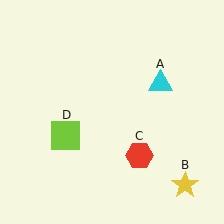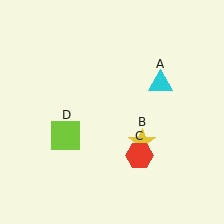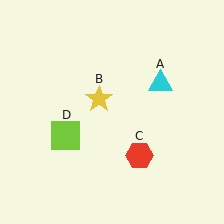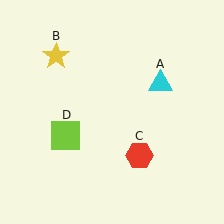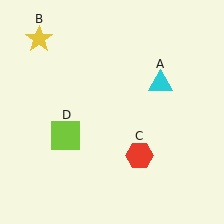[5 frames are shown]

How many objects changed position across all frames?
1 object changed position: yellow star (object B).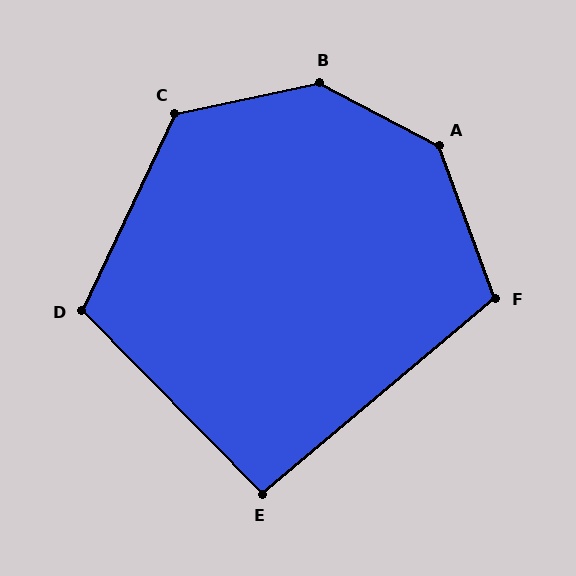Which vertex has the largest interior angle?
B, at approximately 140 degrees.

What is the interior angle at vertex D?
Approximately 110 degrees (obtuse).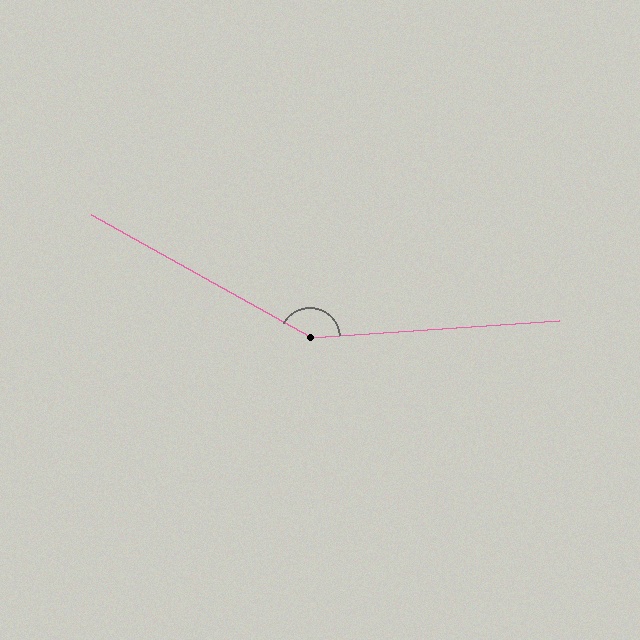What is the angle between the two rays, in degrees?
Approximately 147 degrees.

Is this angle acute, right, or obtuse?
It is obtuse.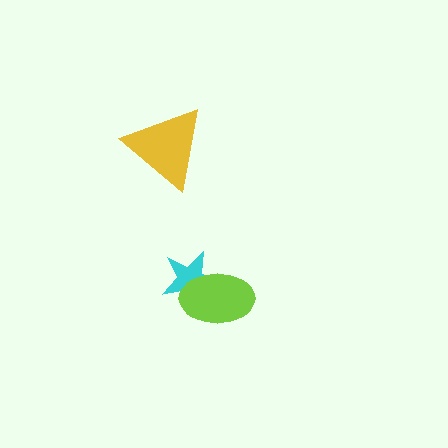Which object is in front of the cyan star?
The lime ellipse is in front of the cyan star.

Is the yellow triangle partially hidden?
No, no other shape covers it.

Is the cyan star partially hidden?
Yes, it is partially covered by another shape.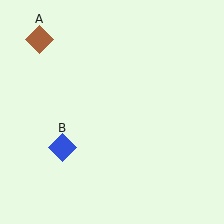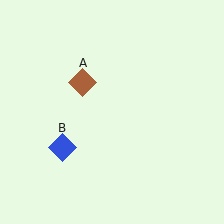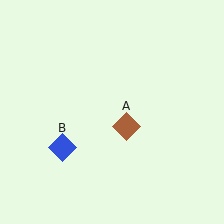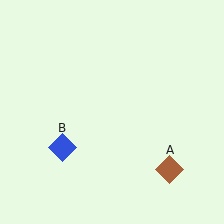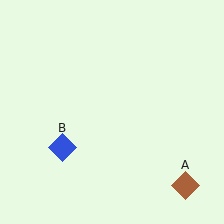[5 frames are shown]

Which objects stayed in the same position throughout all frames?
Blue diamond (object B) remained stationary.